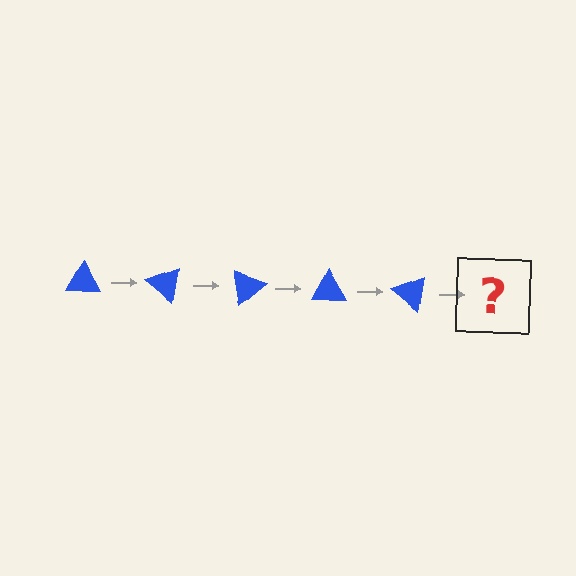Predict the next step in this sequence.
The next step is a blue triangle rotated 200 degrees.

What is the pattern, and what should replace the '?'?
The pattern is that the triangle rotates 40 degrees each step. The '?' should be a blue triangle rotated 200 degrees.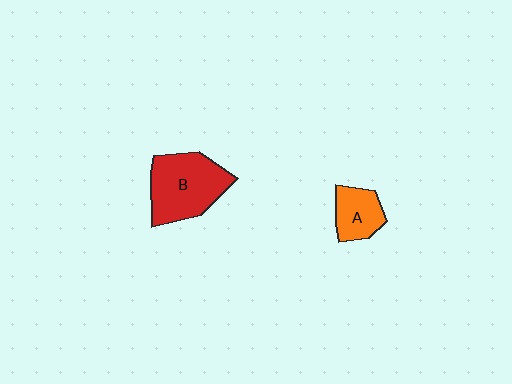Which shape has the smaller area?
Shape A (orange).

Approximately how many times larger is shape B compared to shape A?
Approximately 2.0 times.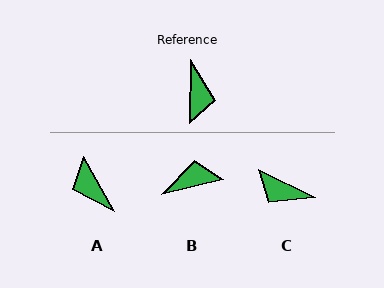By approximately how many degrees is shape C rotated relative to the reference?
Approximately 116 degrees clockwise.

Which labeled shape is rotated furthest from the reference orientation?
A, about 150 degrees away.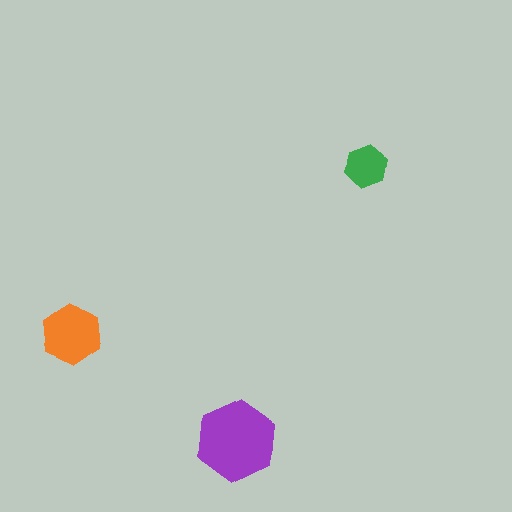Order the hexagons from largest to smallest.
the purple one, the orange one, the green one.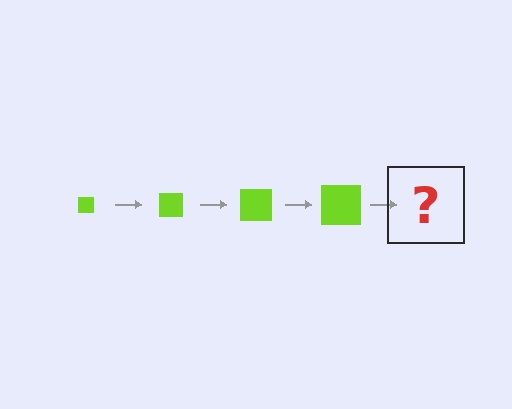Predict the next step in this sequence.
The next step is a lime square, larger than the previous one.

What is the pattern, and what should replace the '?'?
The pattern is that the square gets progressively larger each step. The '?' should be a lime square, larger than the previous one.